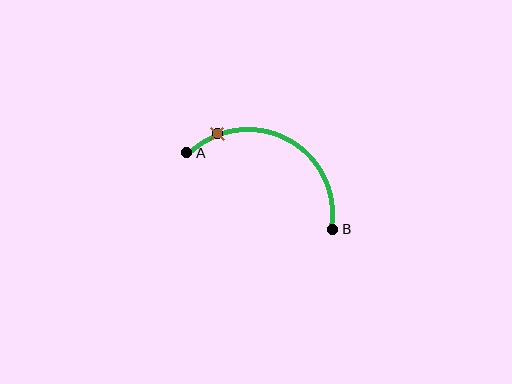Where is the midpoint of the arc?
The arc midpoint is the point on the curve farthest from the straight line joining A and B. It sits above that line.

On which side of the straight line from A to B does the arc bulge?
The arc bulges above the straight line connecting A and B.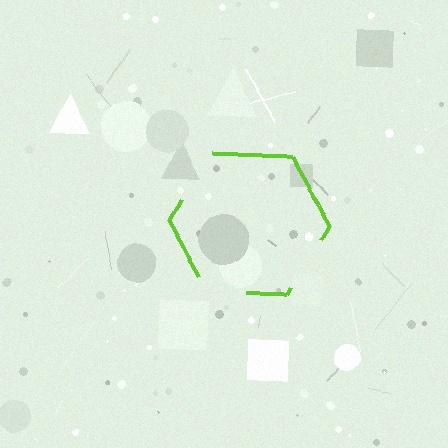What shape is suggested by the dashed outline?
The dashed outline suggests a hexagon.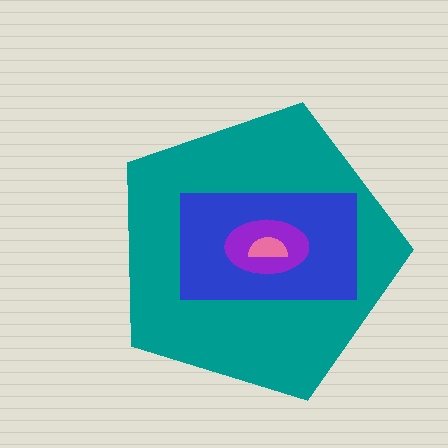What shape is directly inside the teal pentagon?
The blue rectangle.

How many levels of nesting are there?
4.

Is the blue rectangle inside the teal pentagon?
Yes.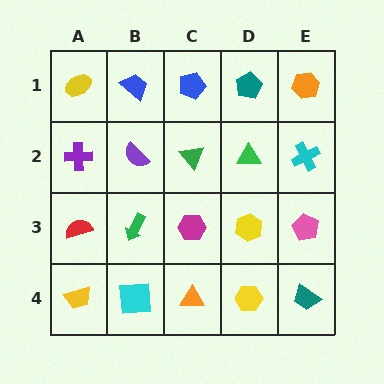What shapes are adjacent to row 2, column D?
A teal pentagon (row 1, column D), a yellow hexagon (row 3, column D), a green triangle (row 2, column C), a cyan cross (row 2, column E).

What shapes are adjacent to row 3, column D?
A green triangle (row 2, column D), a yellow hexagon (row 4, column D), a magenta hexagon (row 3, column C), a pink pentagon (row 3, column E).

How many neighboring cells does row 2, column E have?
3.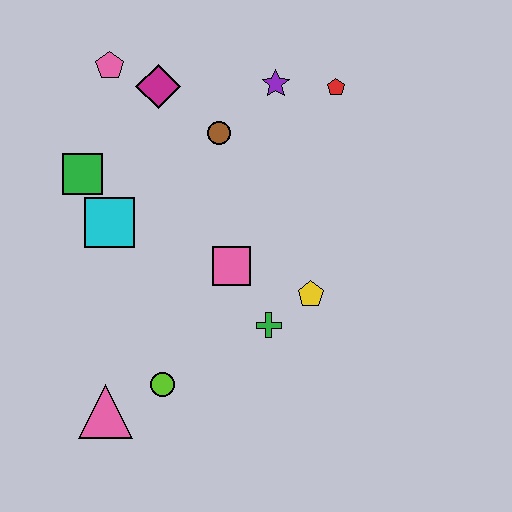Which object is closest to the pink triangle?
The lime circle is closest to the pink triangle.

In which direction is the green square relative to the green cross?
The green square is to the left of the green cross.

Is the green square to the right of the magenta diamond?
No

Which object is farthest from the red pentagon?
The pink triangle is farthest from the red pentagon.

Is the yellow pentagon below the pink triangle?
No